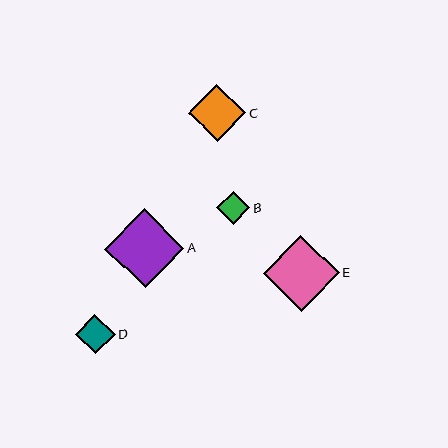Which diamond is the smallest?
Diamond B is the smallest with a size of approximately 33 pixels.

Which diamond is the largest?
Diamond A is the largest with a size of approximately 80 pixels.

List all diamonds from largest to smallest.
From largest to smallest: A, E, C, D, B.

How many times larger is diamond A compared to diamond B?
Diamond A is approximately 2.4 times the size of diamond B.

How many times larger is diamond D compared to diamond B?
Diamond D is approximately 1.2 times the size of diamond B.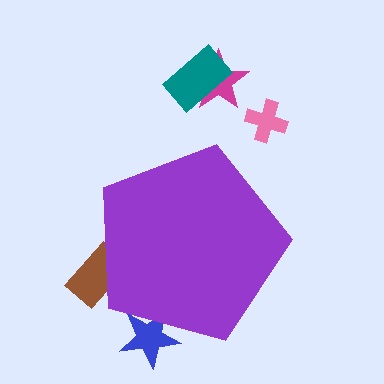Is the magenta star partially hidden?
No, the magenta star is fully visible.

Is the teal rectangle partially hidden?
No, the teal rectangle is fully visible.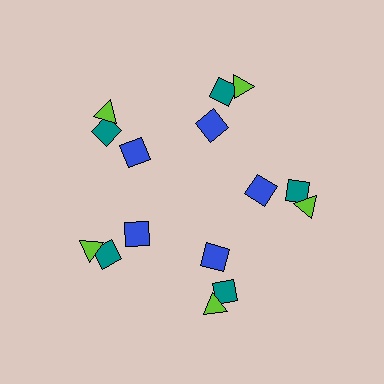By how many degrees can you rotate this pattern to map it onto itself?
The pattern maps onto itself every 72 degrees of rotation.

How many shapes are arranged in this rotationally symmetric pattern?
There are 15 shapes, arranged in 5 groups of 3.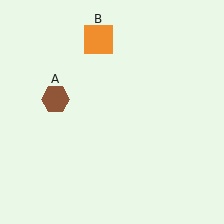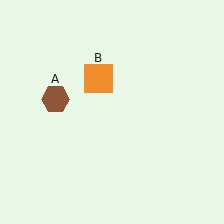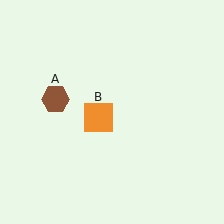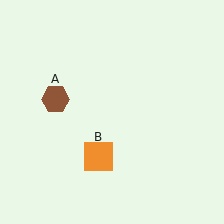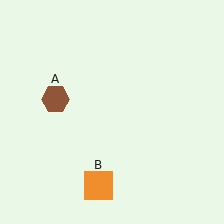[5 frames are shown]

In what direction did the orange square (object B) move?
The orange square (object B) moved down.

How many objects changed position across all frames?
1 object changed position: orange square (object B).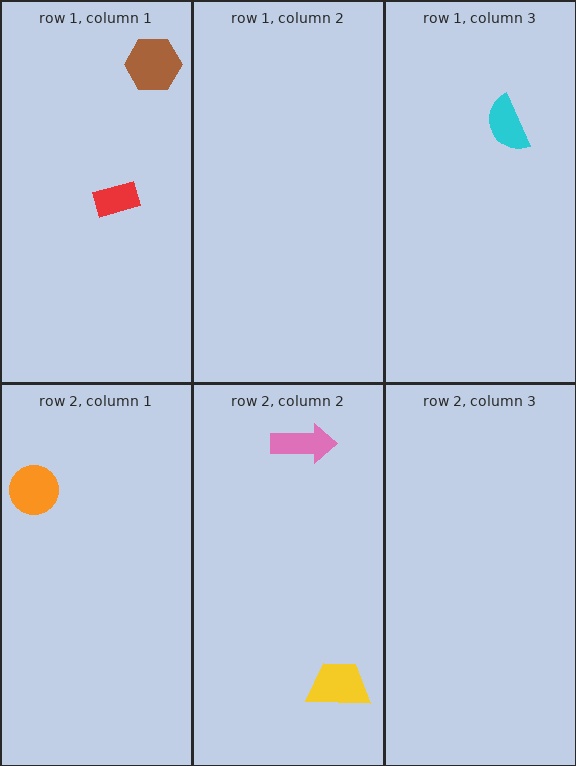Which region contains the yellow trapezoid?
The row 2, column 2 region.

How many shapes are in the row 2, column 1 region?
1.